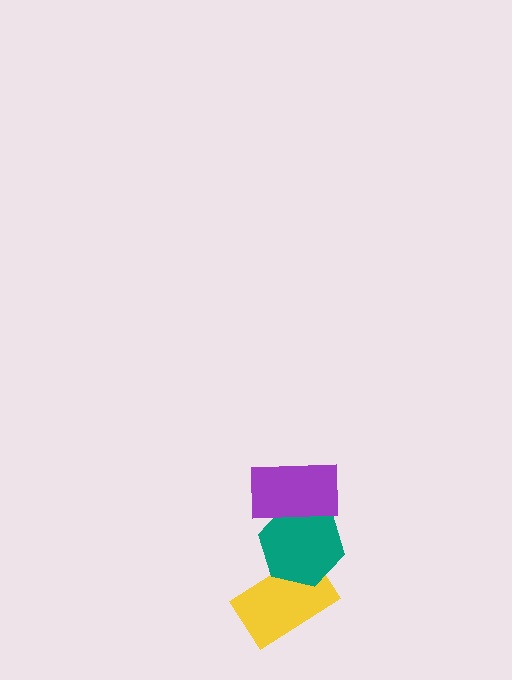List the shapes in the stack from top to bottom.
From top to bottom: the purple rectangle, the teal hexagon, the yellow rectangle.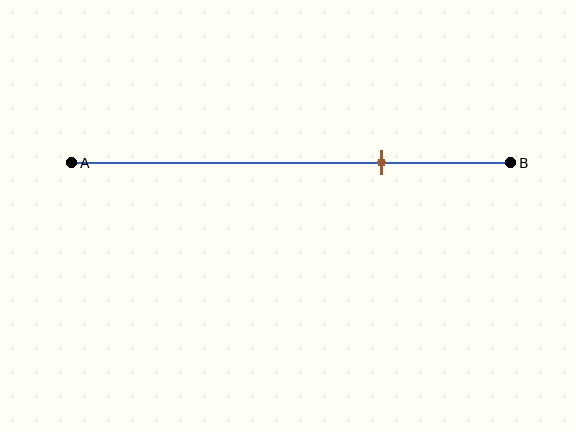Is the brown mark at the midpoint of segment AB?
No, the mark is at about 70% from A, not at the 50% midpoint.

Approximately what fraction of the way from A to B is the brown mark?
The brown mark is approximately 70% of the way from A to B.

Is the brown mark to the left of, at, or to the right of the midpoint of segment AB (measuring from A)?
The brown mark is to the right of the midpoint of segment AB.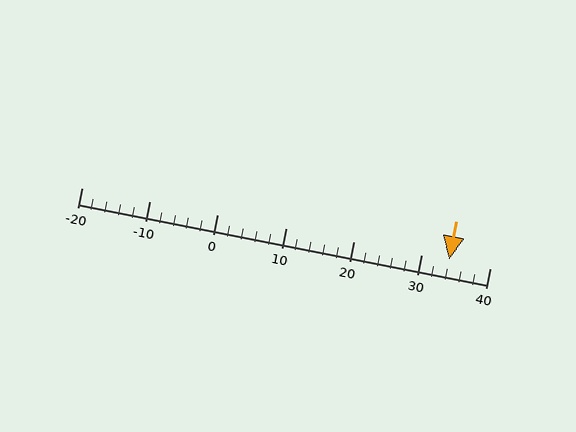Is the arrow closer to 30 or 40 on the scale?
The arrow is closer to 30.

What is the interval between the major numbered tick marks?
The major tick marks are spaced 10 units apart.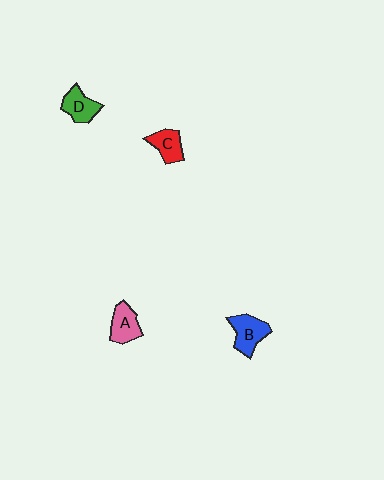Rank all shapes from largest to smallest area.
From largest to smallest: B (blue), A (pink), D (green), C (red).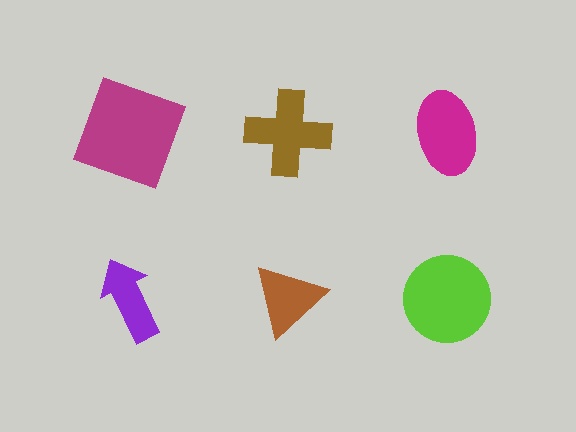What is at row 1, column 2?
A brown cross.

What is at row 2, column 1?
A purple arrow.